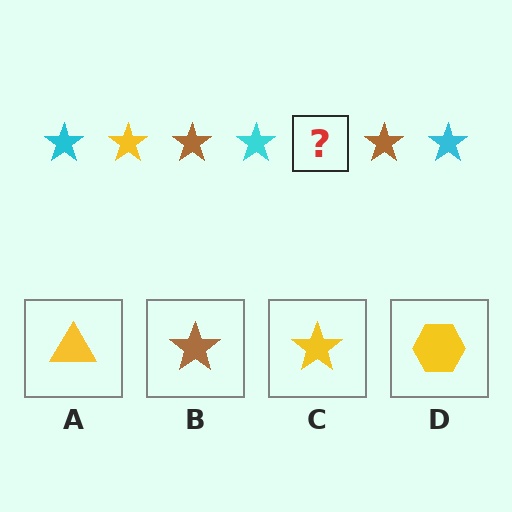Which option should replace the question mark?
Option C.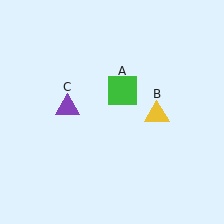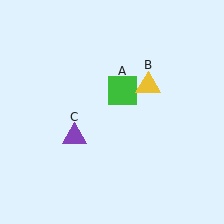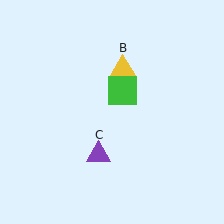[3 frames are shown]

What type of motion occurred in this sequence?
The yellow triangle (object B), purple triangle (object C) rotated counterclockwise around the center of the scene.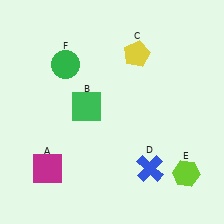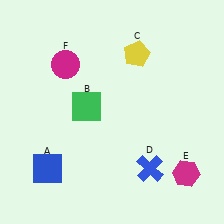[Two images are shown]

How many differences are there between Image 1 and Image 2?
There are 3 differences between the two images.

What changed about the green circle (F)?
In Image 1, F is green. In Image 2, it changed to magenta.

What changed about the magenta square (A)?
In Image 1, A is magenta. In Image 2, it changed to blue.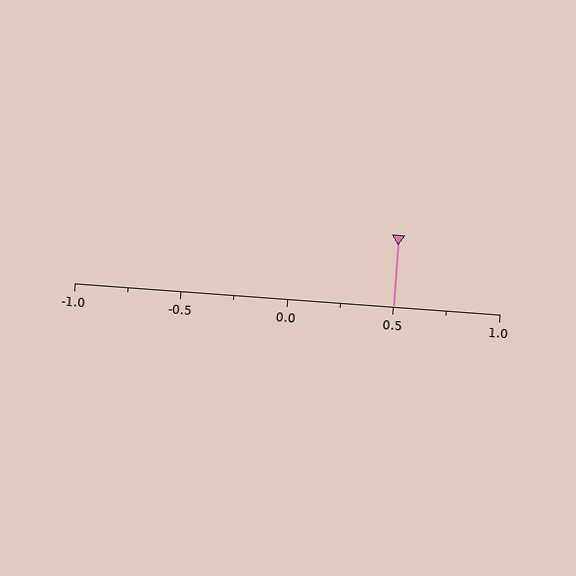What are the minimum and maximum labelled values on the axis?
The axis runs from -1.0 to 1.0.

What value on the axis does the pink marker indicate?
The marker indicates approximately 0.5.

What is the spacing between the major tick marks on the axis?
The major ticks are spaced 0.5 apart.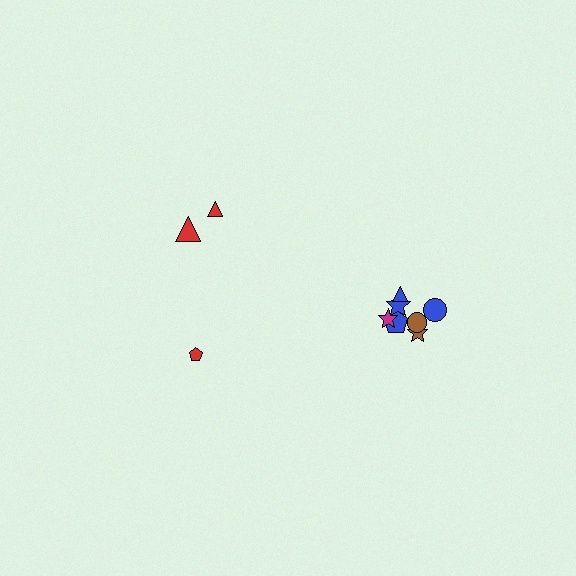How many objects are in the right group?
There are 7 objects.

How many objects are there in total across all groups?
There are 10 objects.